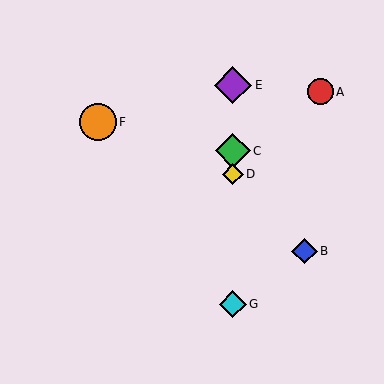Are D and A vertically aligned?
No, D is at x≈233 and A is at x≈320.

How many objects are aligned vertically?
4 objects (C, D, E, G) are aligned vertically.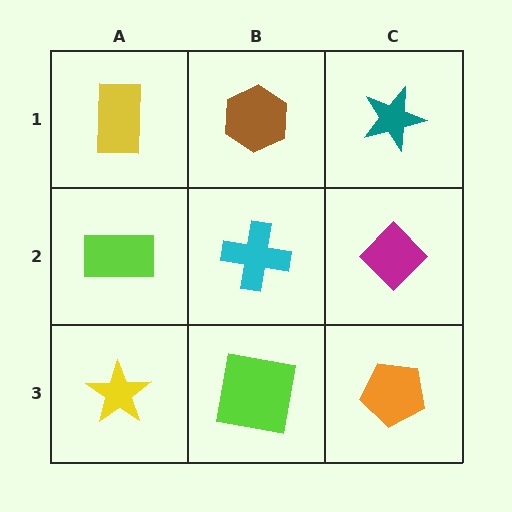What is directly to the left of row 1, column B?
A yellow rectangle.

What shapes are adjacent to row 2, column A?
A yellow rectangle (row 1, column A), a yellow star (row 3, column A), a cyan cross (row 2, column B).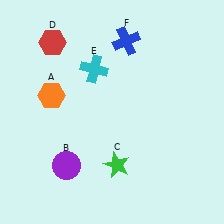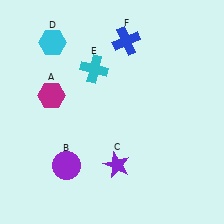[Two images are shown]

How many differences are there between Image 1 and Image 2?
There are 3 differences between the two images.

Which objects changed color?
A changed from orange to magenta. C changed from green to purple. D changed from red to cyan.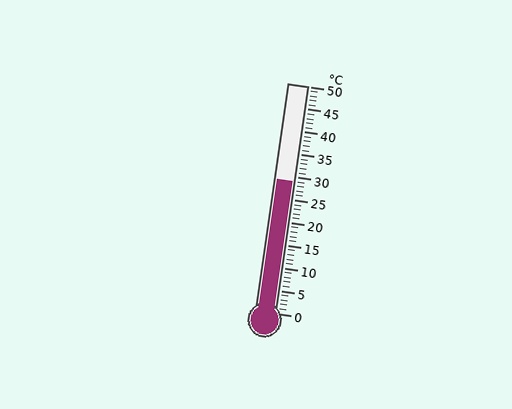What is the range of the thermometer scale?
The thermometer scale ranges from 0°C to 50°C.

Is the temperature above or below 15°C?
The temperature is above 15°C.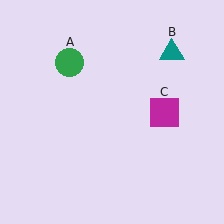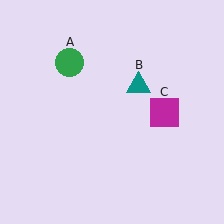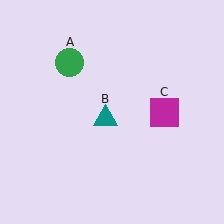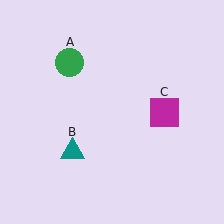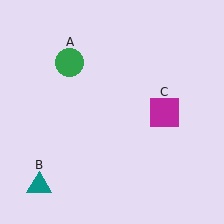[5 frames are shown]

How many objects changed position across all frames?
1 object changed position: teal triangle (object B).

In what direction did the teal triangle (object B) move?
The teal triangle (object B) moved down and to the left.